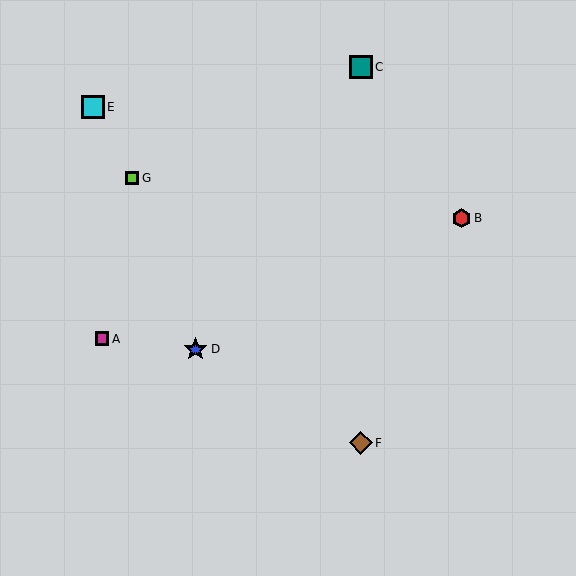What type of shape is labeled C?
Shape C is a teal square.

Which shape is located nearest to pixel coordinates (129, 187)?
The lime square (labeled G) at (132, 178) is nearest to that location.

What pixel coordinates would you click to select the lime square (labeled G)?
Click at (132, 178) to select the lime square G.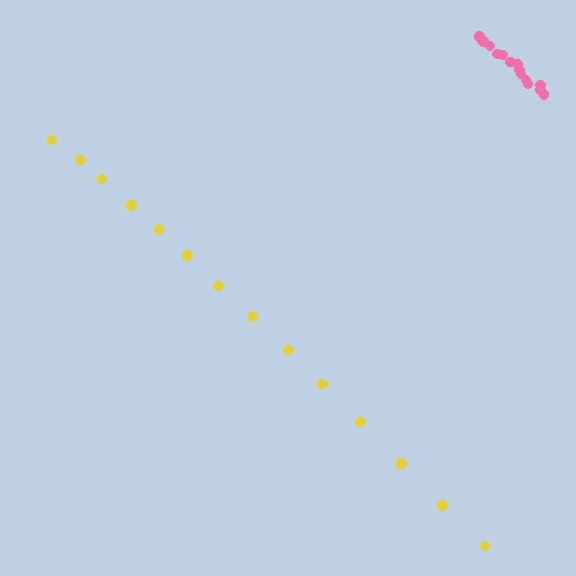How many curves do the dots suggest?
There are 2 distinct paths.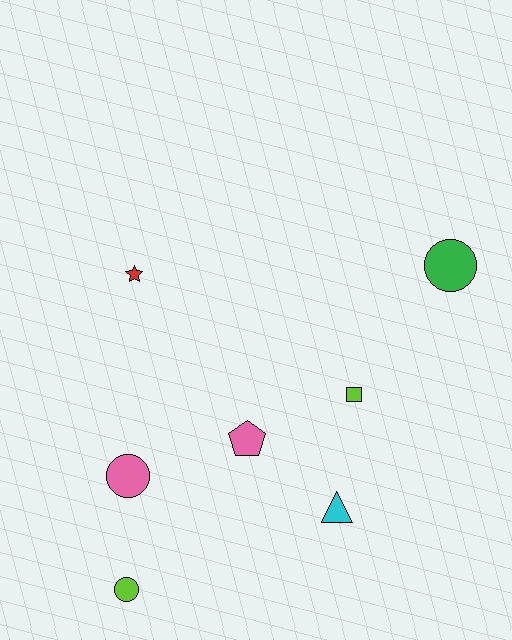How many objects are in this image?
There are 7 objects.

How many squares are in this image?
There is 1 square.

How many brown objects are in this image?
There are no brown objects.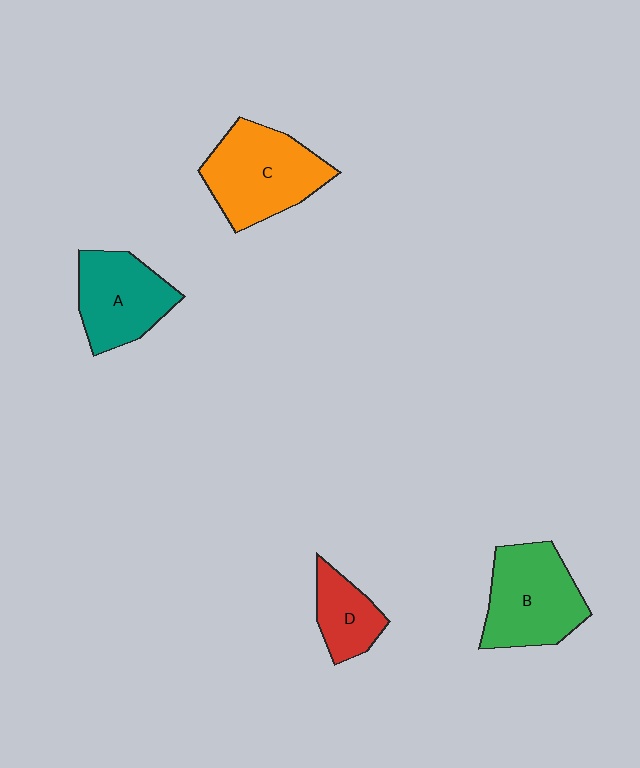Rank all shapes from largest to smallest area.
From largest to smallest: C (orange), B (green), A (teal), D (red).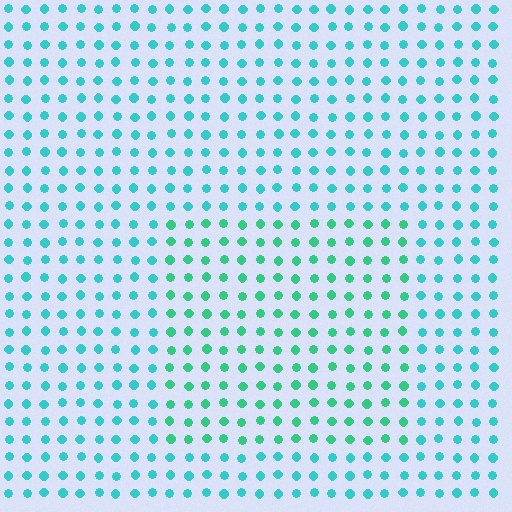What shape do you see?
I see a rectangle.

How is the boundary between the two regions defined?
The boundary is defined purely by a slight shift in hue (about 28 degrees). Spacing, size, and orientation are identical on both sides.